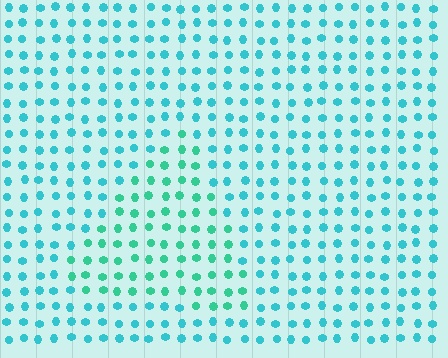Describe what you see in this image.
The image is filled with small cyan elements in a uniform arrangement. A triangle-shaped region is visible where the elements are tinted to a slightly different hue, forming a subtle color boundary.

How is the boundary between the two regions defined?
The boundary is defined purely by a slight shift in hue (about 26 degrees). Spacing, size, and orientation are identical on both sides.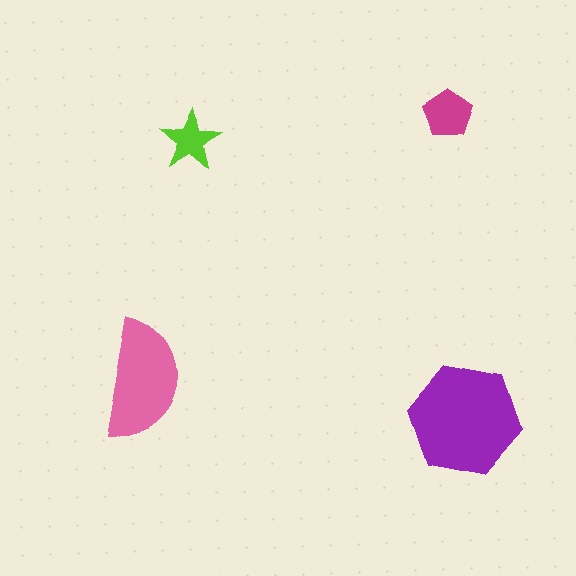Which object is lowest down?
The purple hexagon is bottommost.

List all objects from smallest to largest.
The lime star, the magenta pentagon, the pink semicircle, the purple hexagon.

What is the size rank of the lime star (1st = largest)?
4th.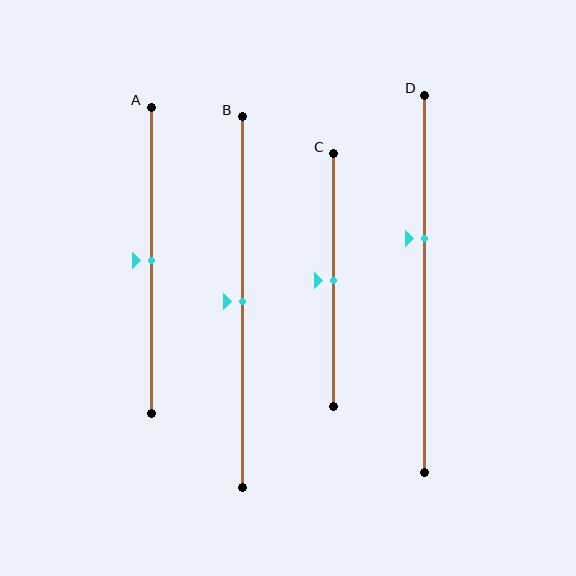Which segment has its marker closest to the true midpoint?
Segment A has its marker closest to the true midpoint.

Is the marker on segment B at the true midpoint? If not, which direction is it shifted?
Yes, the marker on segment B is at the true midpoint.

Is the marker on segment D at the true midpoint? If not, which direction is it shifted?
No, the marker on segment D is shifted upward by about 12% of the segment length.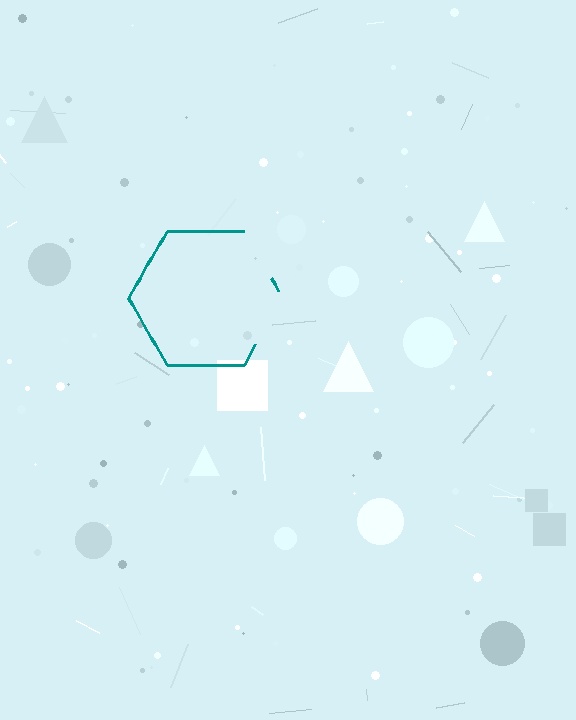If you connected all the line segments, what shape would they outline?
They would outline a hexagon.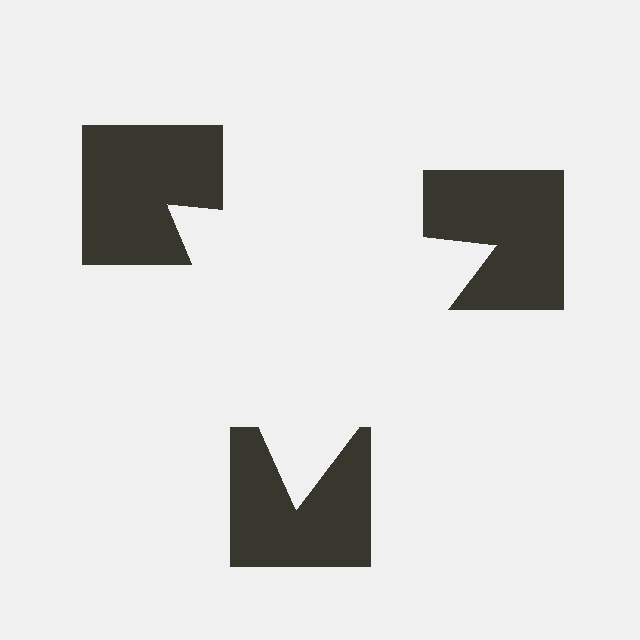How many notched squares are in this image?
There are 3 — one at each vertex of the illusory triangle.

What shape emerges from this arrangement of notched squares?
An illusory triangle — its edges are inferred from the aligned wedge cuts in the notched squares, not physically drawn.